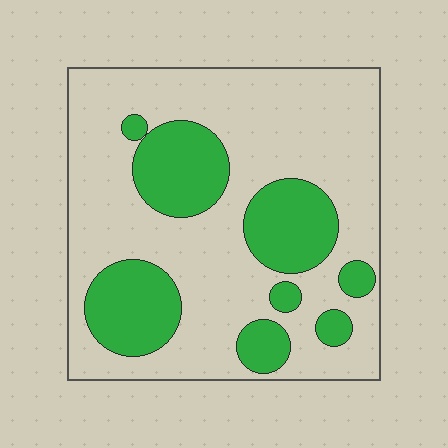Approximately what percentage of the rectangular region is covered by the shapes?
Approximately 30%.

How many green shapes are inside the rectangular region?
8.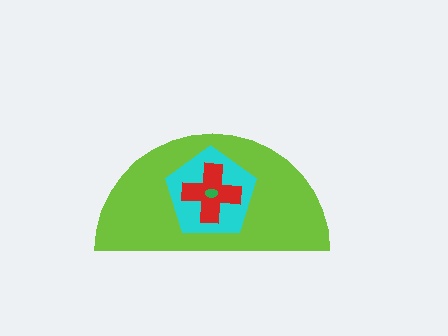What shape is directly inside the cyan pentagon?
The red cross.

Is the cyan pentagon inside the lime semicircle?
Yes.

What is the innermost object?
The green ellipse.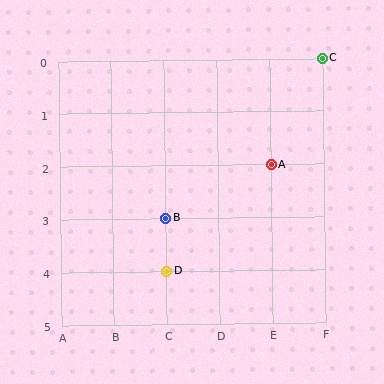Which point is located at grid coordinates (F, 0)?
Point C is at (F, 0).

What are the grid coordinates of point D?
Point D is at grid coordinates (C, 4).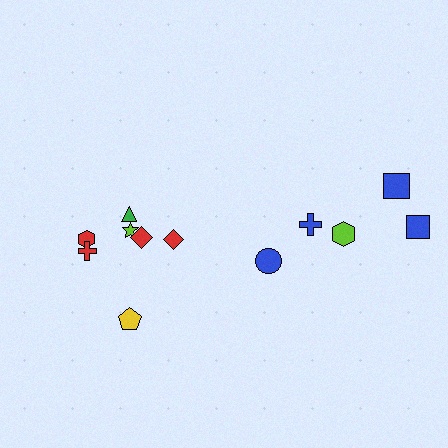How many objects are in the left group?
There are 7 objects.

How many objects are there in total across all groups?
There are 12 objects.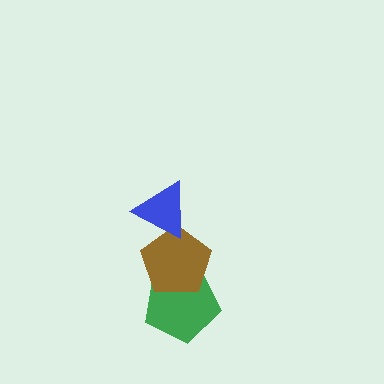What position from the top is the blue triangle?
The blue triangle is 1st from the top.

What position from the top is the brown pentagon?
The brown pentagon is 2nd from the top.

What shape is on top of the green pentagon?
The brown pentagon is on top of the green pentagon.